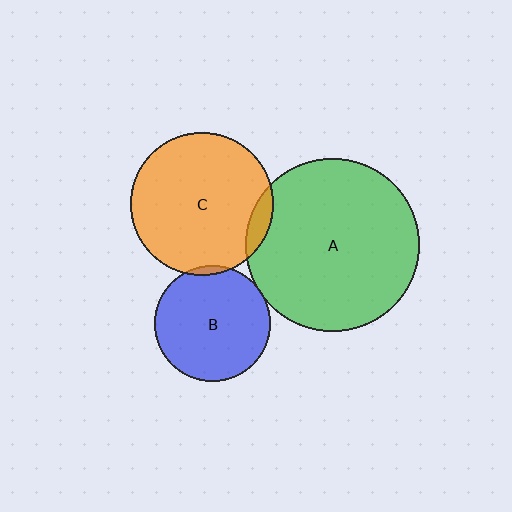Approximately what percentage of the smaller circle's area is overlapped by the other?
Approximately 5%.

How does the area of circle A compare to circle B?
Approximately 2.2 times.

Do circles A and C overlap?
Yes.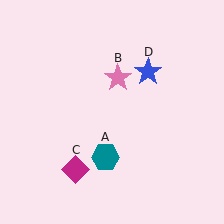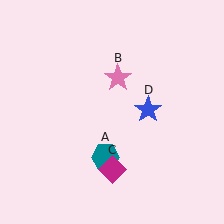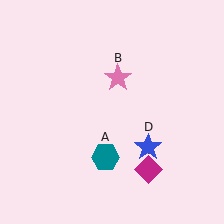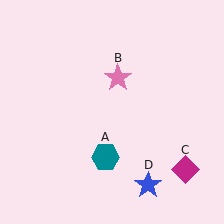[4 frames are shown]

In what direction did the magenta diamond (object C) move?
The magenta diamond (object C) moved right.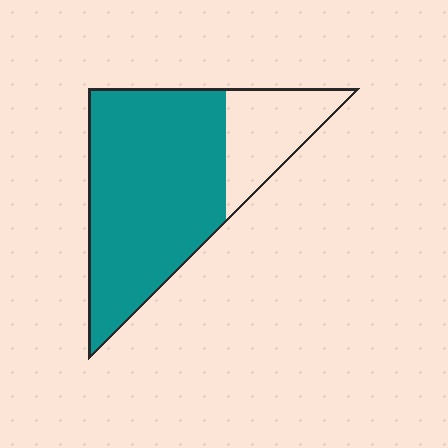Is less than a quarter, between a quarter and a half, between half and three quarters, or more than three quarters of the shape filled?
More than three quarters.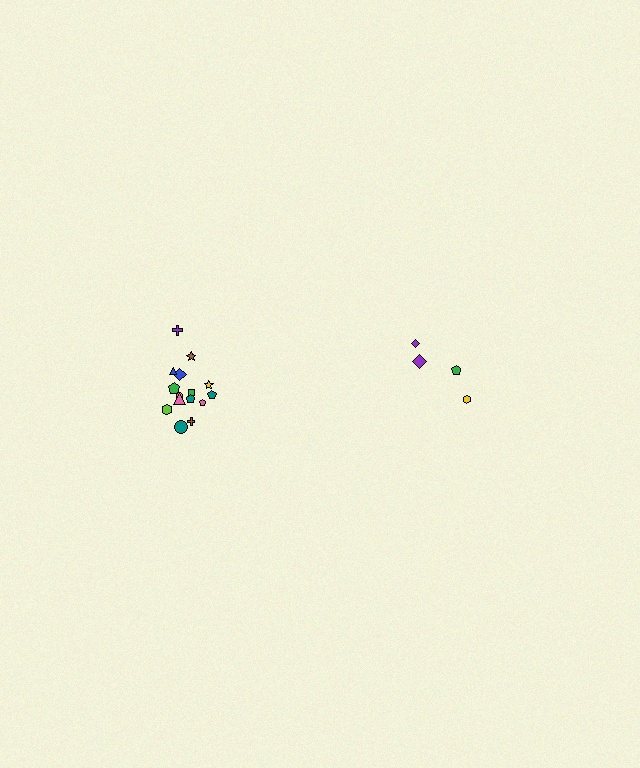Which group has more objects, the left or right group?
The left group.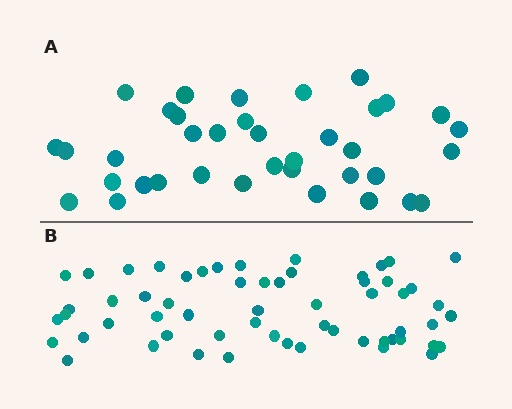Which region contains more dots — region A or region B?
Region B (the bottom region) has more dots.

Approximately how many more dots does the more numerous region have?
Region B has approximately 20 more dots than region A.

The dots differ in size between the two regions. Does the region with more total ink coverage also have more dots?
No. Region A has more total ink coverage because its dots are larger, but region B actually contains more individual dots. Total area can be misleading — the number of items is what matters here.